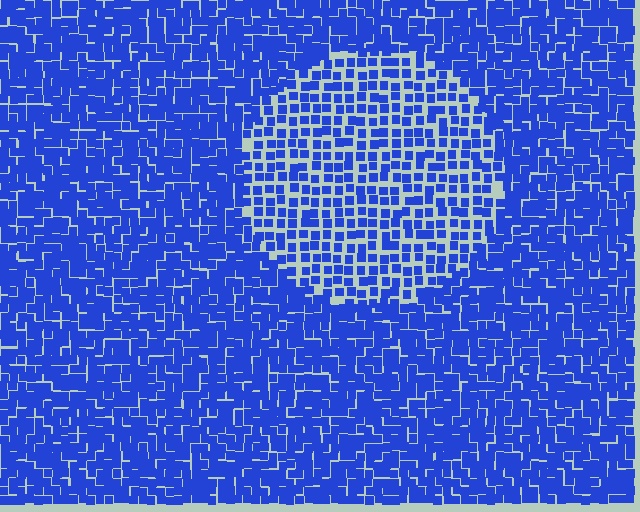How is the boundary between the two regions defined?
The boundary is defined by a change in element density (approximately 1.7x ratio). All elements are the same color, size, and shape.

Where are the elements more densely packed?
The elements are more densely packed outside the circle boundary.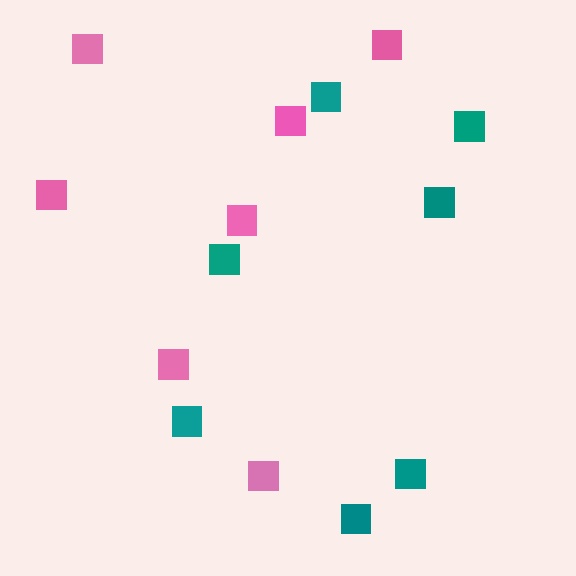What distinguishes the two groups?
There are 2 groups: one group of teal squares (7) and one group of pink squares (7).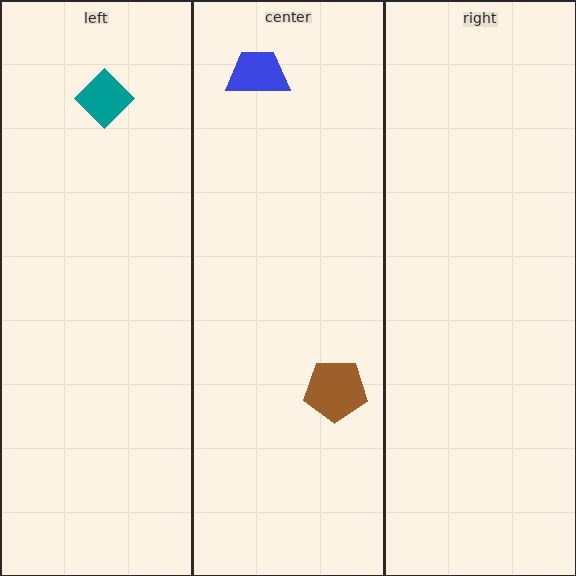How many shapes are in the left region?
1.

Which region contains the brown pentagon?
The center region.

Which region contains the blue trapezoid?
The center region.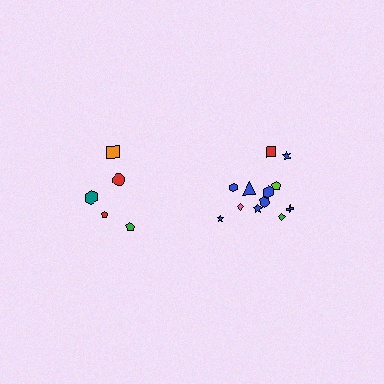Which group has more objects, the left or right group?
The right group.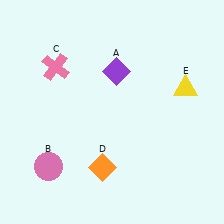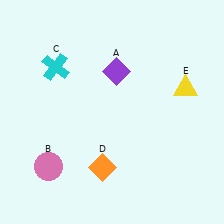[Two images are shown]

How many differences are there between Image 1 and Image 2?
There is 1 difference between the two images.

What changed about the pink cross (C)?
In Image 1, C is pink. In Image 2, it changed to cyan.